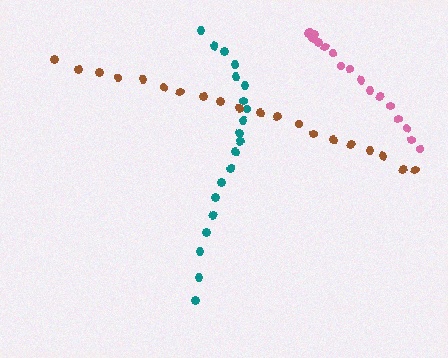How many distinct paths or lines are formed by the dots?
There are 3 distinct paths.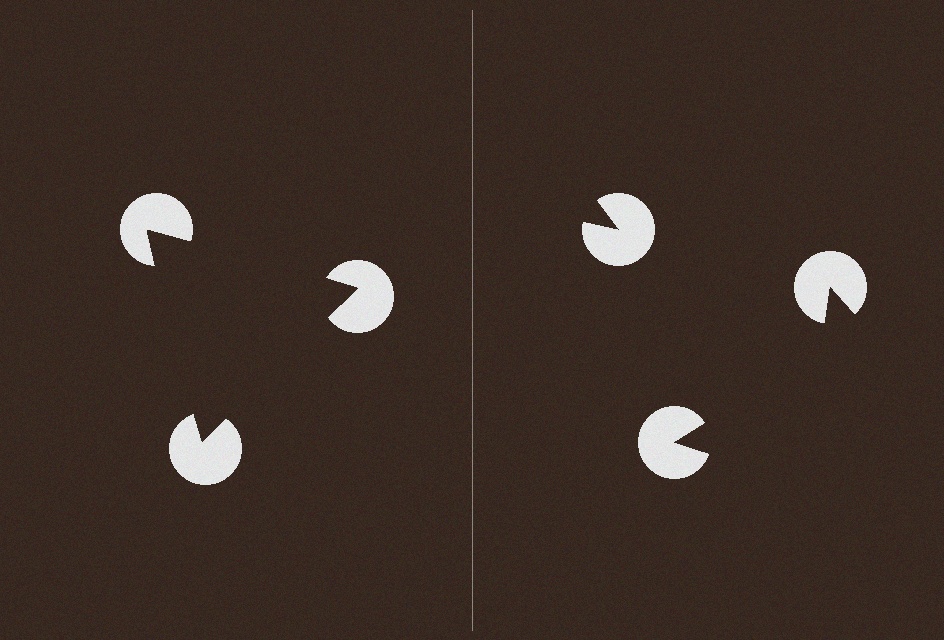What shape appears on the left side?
An illusory triangle.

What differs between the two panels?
The pac-man discs are positioned identically on both sides; only the wedge orientations differ. On the left they align to a triangle; on the right they are misaligned.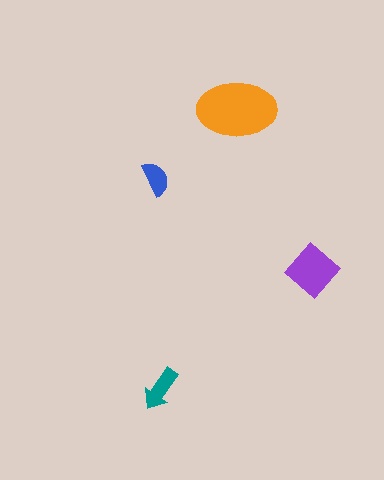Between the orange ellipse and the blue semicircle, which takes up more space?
The orange ellipse.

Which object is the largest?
The orange ellipse.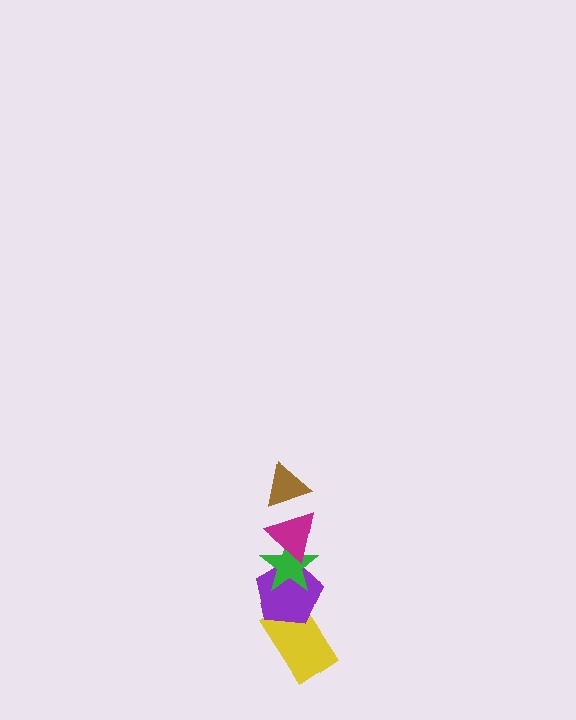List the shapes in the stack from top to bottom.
From top to bottom: the brown triangle, the magenta triangle, the green star, the purple pentagon, the yellow rectangle.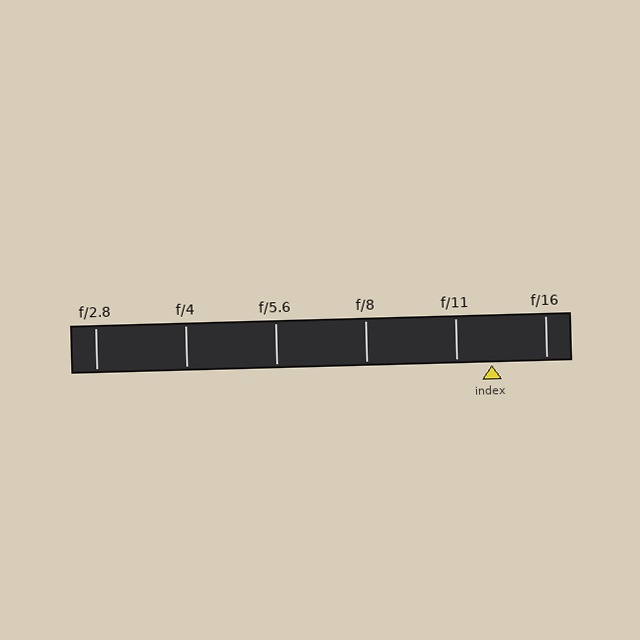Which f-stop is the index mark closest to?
The index mark is closest to f/11.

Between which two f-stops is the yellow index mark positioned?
The index mark is between f/11 and f/16.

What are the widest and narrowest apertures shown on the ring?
The widest aperture shown is f/2.8 and the narrowest is f/16.